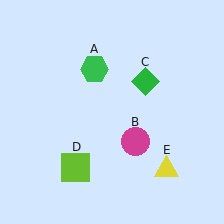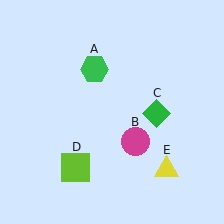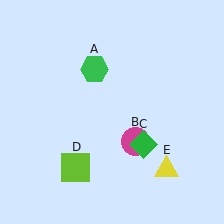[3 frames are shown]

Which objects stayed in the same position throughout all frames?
Green hexagon (object A) and magenta circle (object B) and lime square (object D) and yellow triangle (object E) remained stationary.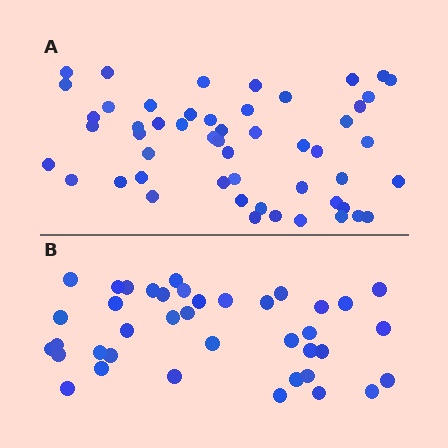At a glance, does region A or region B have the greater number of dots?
Region A (the top region) has more dots.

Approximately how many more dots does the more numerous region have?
Region A has approximately 15 more dots than region B.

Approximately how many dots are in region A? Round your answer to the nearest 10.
About 50 dots. (The exact count is 52, which rounds to 50.)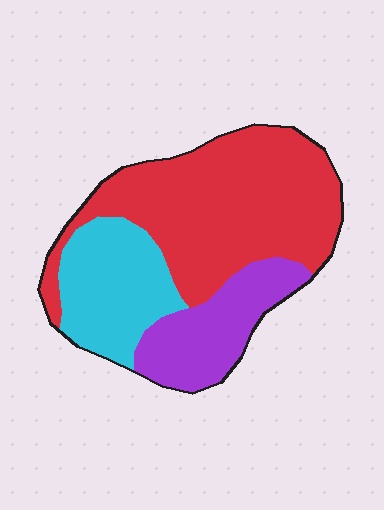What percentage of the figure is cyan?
Cyan takes up about one quarter (1/4) of the figure.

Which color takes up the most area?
Red, at roughly 55%.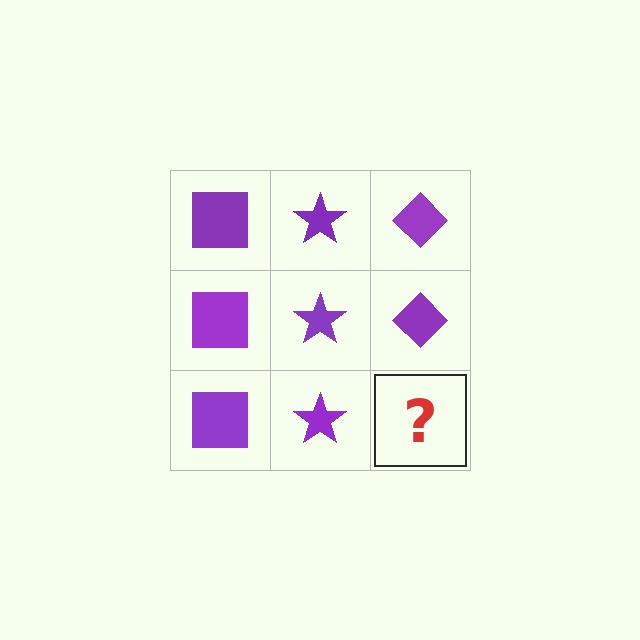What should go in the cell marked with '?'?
The missing cell should contain a purple diamond.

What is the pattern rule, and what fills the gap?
The rule is that each column has a consistent shape. The gap should be filled with a purple diamond.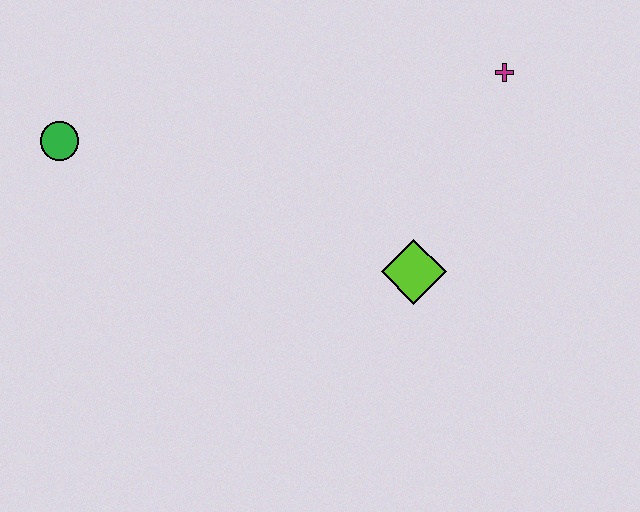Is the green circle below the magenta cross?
Yes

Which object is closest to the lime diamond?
The magenta cross is closest to the lime diamond.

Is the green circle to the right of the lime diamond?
No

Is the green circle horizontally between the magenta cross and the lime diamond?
No